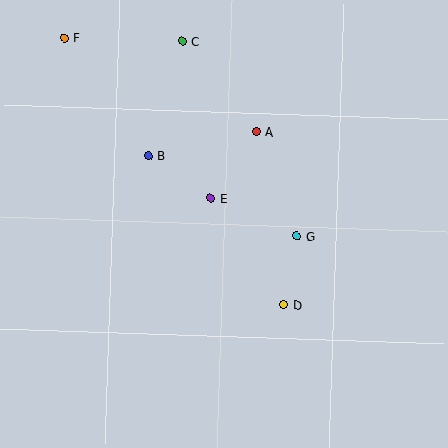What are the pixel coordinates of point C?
Point C is at (183, 41).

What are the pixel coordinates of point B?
Point B is at (148, 156).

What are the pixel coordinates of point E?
Point E is at (211, 198).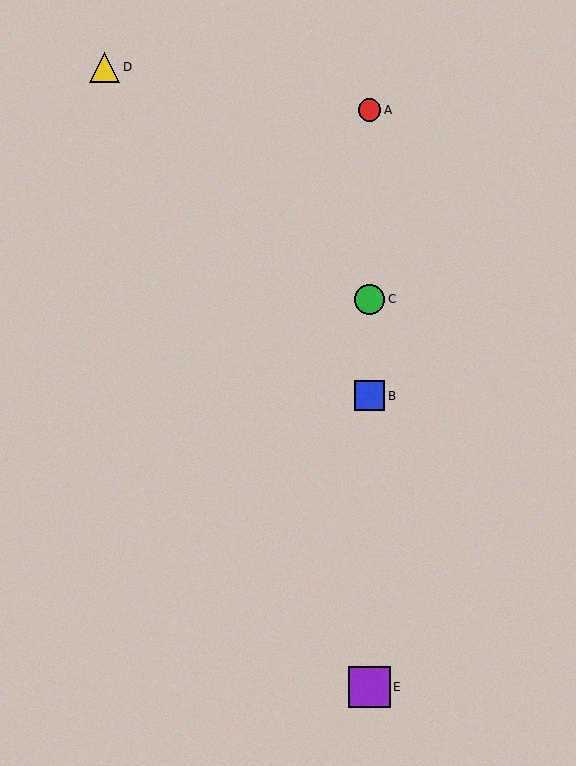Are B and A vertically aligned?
Yes, both are at x≈370.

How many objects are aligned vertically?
4 objects (A, B, C, E) are aligned vertically.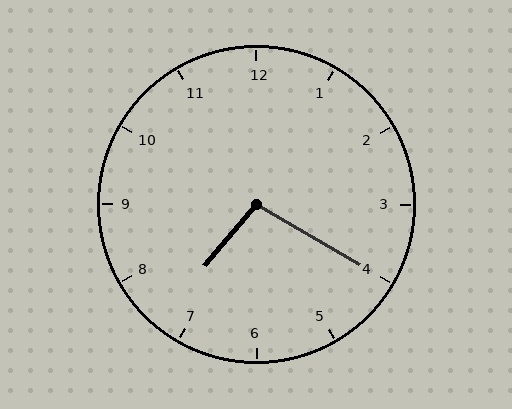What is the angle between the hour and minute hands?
Approximately 100 degrees.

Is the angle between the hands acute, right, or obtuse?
It is obtuse.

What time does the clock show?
7:20.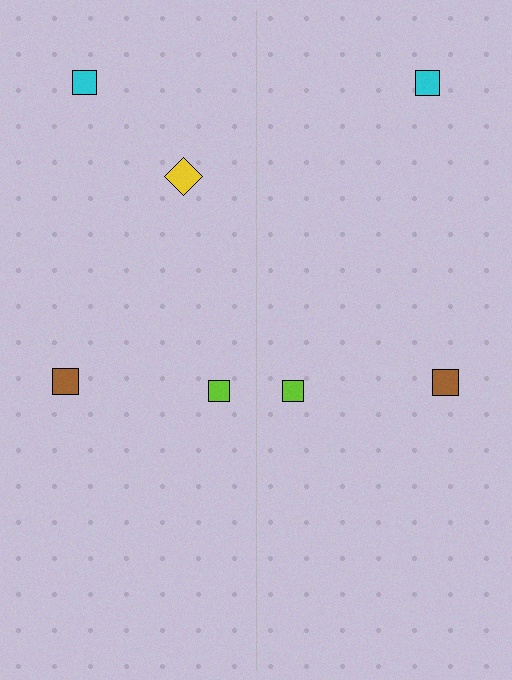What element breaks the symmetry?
A yellow diamond is missing from the right side.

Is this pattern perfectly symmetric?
No, the pattern is not perfectly symmetric. A yellow diamond is missing from the right side.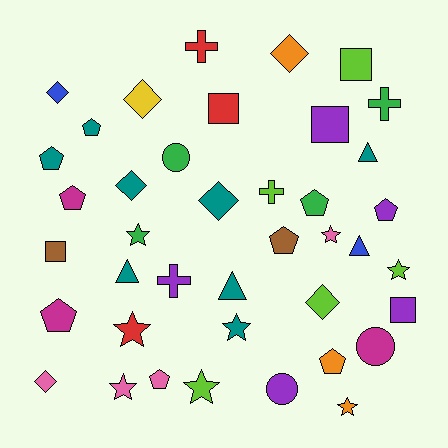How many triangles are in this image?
There are 4 triangles.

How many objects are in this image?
There are 40 objects.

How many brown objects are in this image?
There are 2 brown objects.